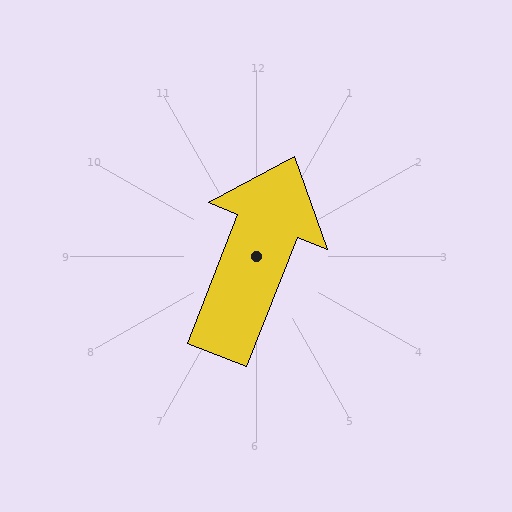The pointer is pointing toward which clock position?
Roughly 1 o'clock.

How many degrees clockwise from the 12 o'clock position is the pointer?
Approximately 21 degrees.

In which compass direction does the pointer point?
North.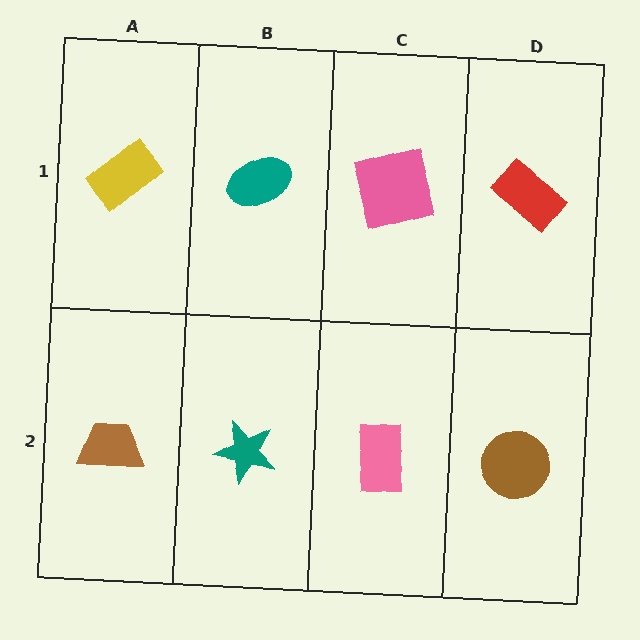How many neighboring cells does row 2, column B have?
3.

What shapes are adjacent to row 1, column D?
A brown circle (row 2, column D), a pink square (row 1, column C).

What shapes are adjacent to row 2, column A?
A yellow rectangle (row 1, column A), a teal star (row 2, column B).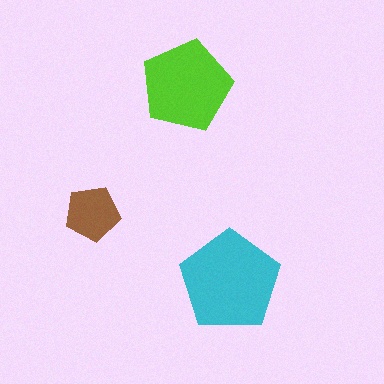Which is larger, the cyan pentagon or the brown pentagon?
The cyan one.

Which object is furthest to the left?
The brown pentagon is leftmost.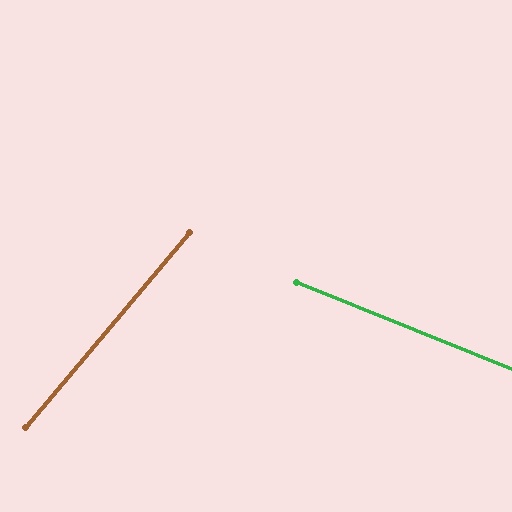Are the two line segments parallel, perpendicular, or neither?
Neither parallel nor perpendicular — they differ by about 72°.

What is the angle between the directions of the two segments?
Approximately 72 degrees.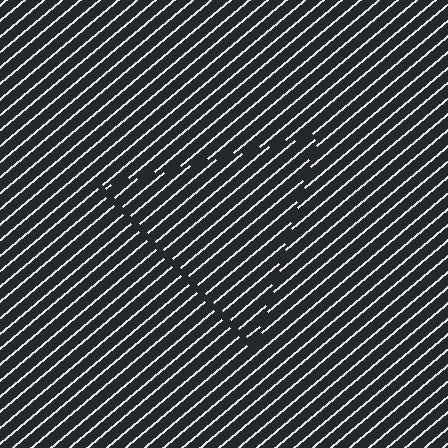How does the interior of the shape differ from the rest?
The interior of the shape contains the same grating, shifted by half a period — the contour is defined by the phase discontinuity where line-ends from the inner and outer gratings abut.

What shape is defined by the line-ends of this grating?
An illusory triangle. The interior of the shape contains the same grating, shifted by half a period — the contour is defined by the phase discontinuity where line-ends from the inner and outer gratings abut.